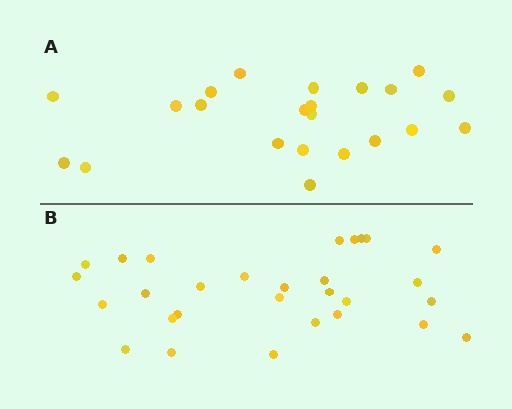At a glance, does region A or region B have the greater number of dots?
Region B (the bottom region) has more dots.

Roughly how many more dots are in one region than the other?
Region B has roughly 8 or so more dots than region A.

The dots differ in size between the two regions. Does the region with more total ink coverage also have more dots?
No. Region A has more total ink coverage because its dots are larger, but region B actually contains more individual dots. Total area can be misleading — the number of items is what matters here.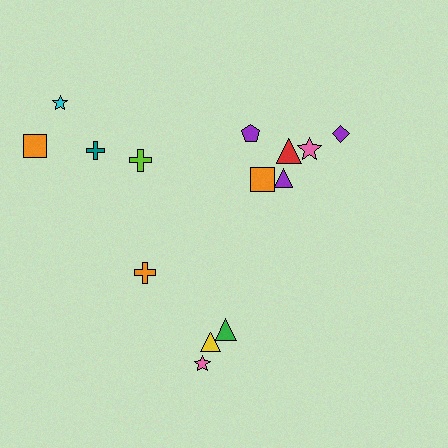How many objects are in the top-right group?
There are 6 objects.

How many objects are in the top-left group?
There are 4 objects.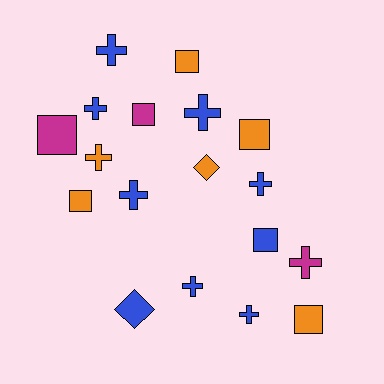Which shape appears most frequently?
Cross, with 9 objects.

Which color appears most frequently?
Blue, with 9 objects.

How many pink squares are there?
There are no pink squares.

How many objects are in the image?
There are 18 objects.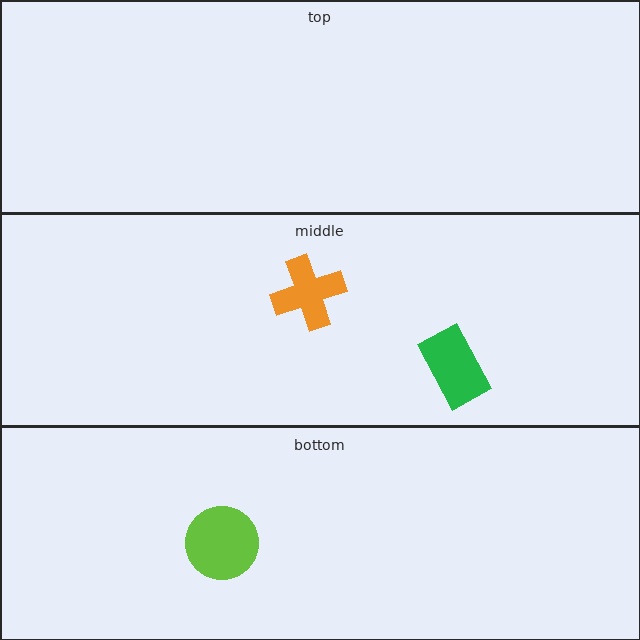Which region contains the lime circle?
The bottom region.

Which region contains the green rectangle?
The middle region.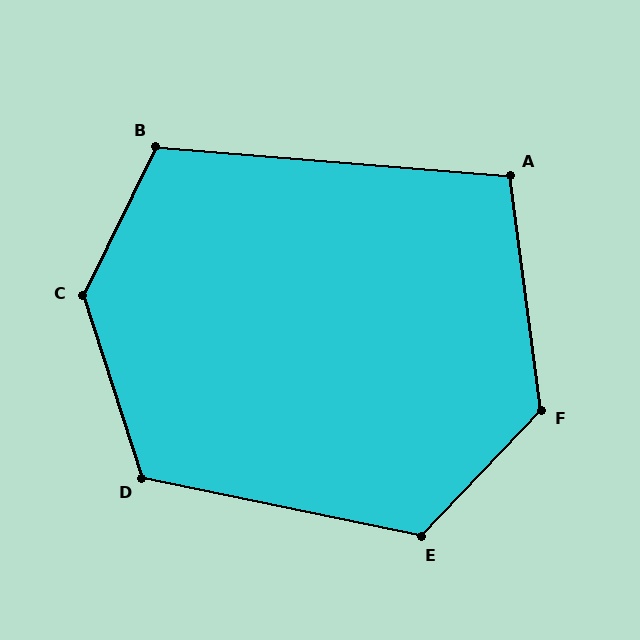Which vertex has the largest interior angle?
C, at approximately 136 degrees.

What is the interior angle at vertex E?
Approximately 122 degrees (obtuse).